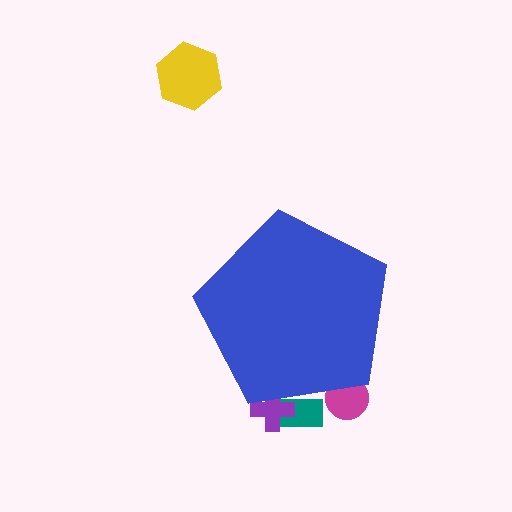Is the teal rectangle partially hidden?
Yes, the teal rectangle is partially hidden behind the blue pentagon.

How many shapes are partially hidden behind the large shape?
3 shapes are partially hidden.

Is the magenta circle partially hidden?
Yes, the magenta circle is partially hidden behind the blue pentagon.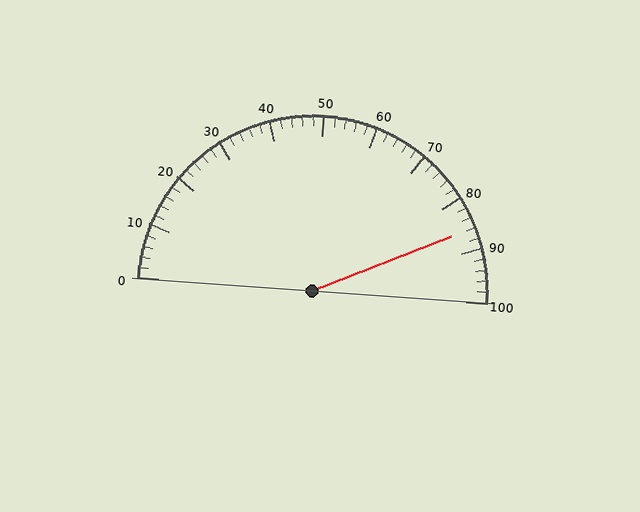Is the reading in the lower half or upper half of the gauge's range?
The reading is in the upper half of the range (0 to 100).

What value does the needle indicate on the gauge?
The needle indicates approximately 86.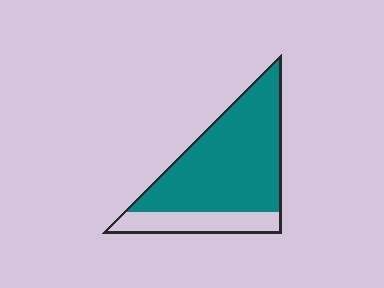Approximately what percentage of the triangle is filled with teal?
Approximately 75%.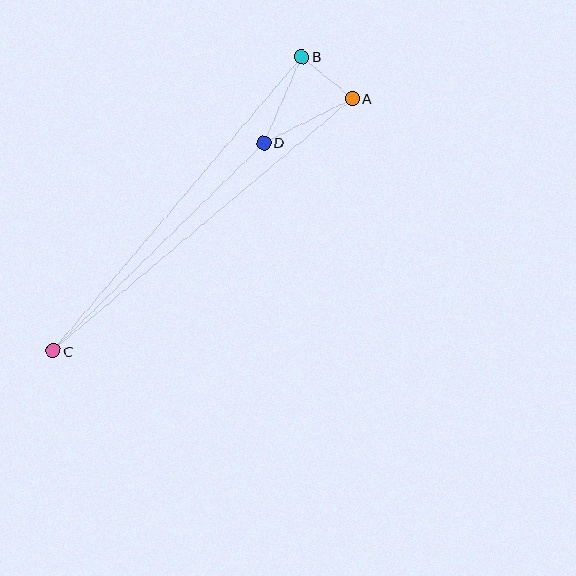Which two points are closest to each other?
Points A and B are closest to each other.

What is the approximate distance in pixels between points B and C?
The distance between B and C is approximately 385 pixels.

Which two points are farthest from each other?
Points A and C are farthest from each other.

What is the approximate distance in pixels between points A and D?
The distance between A and D is approximately 99 pixels.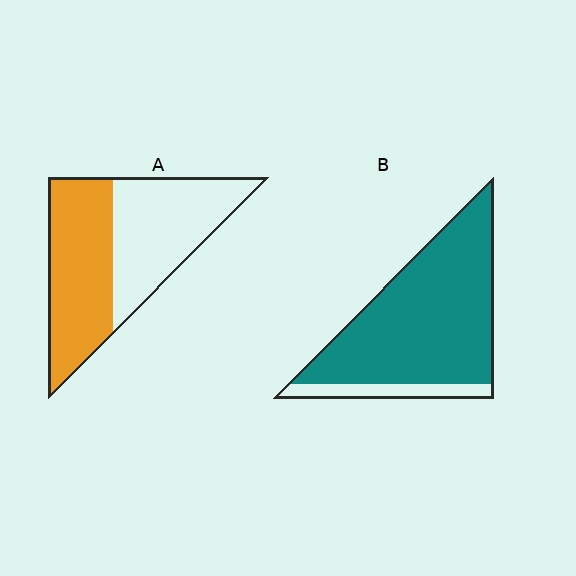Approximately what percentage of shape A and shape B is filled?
A is approximately 50% and B is approximately 85%.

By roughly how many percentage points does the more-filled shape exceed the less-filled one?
By roughly 35 percentage points (B over A).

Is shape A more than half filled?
Roughly half.